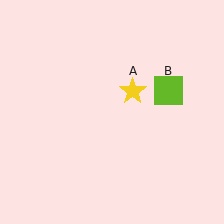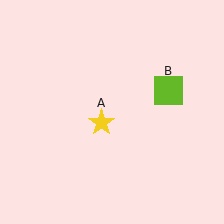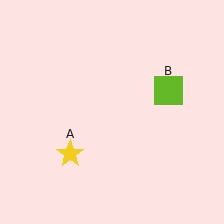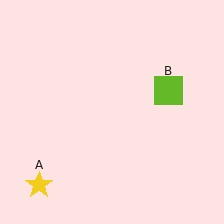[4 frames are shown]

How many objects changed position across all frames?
1 object changed position: yellow star (object A).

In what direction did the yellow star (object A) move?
The yellow star (object A) moved down and to the left.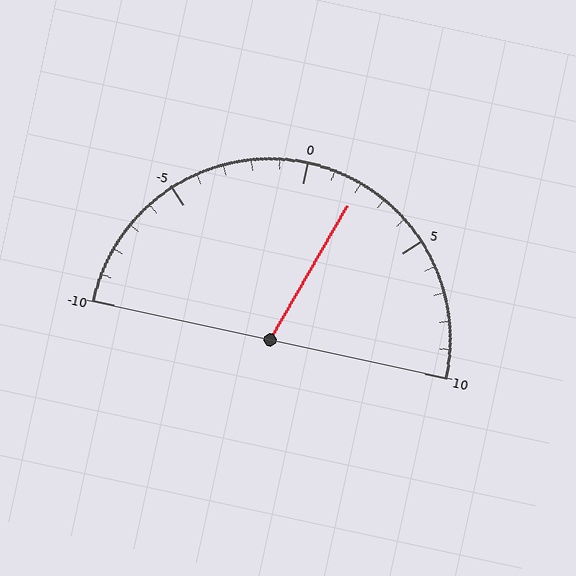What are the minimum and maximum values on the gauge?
The gauge ranges from -10 to 10.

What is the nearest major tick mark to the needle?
The nearest major tick mark is 0.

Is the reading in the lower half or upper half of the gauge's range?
The reading is in the upper half of the range (-10 to 10).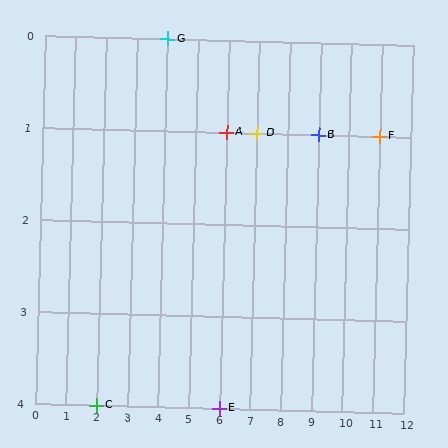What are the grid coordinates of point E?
Point E is at grid coordinates (6, 4).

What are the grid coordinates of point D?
Point D is at grid coordinates (7, 1).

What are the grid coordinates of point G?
Point G is at grid coordinates (4, 0).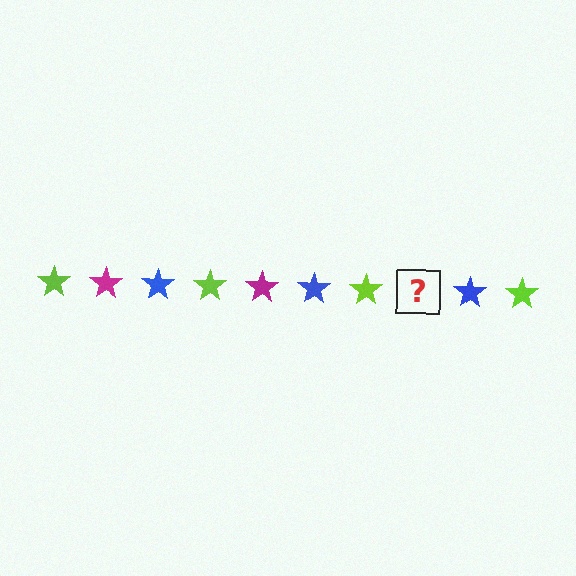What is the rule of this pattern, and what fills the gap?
The rule is that the pattern cycles through lime, magenta, blue stars. The gap should be filled with a magenta star.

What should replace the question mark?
The question mark should be replaced with a magenta star.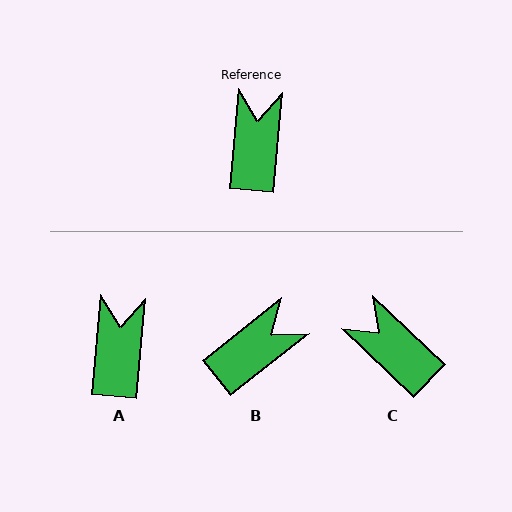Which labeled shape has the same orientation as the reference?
A.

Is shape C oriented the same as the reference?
No, it is off by about 52 degrees.